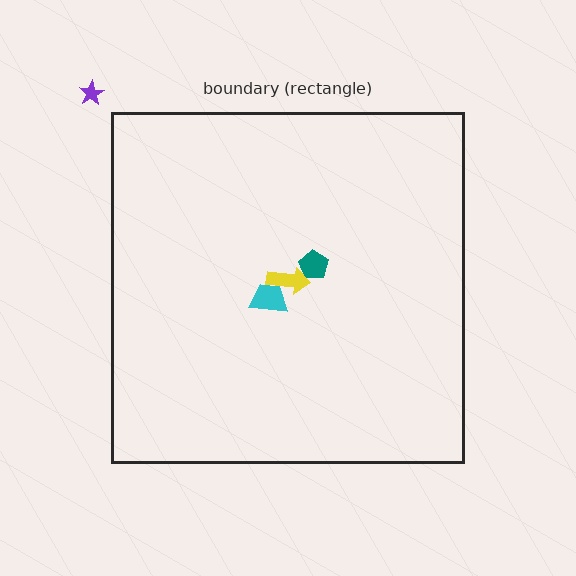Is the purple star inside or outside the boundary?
Outside.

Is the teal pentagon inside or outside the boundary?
Inside.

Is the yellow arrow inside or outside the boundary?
Inside.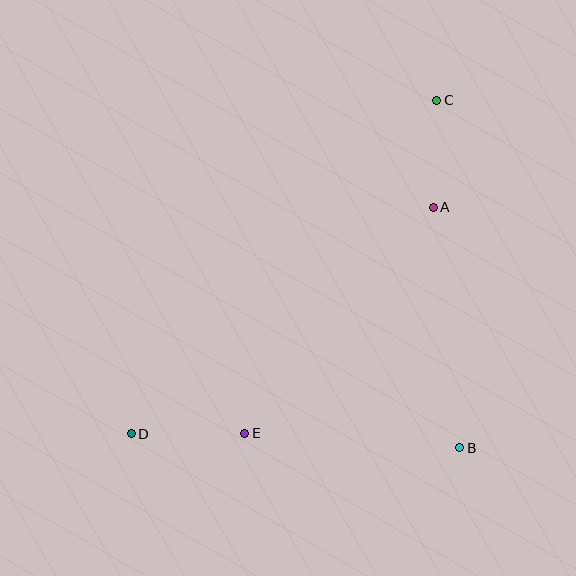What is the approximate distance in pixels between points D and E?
The distance between D and E is approximately 113 pixels.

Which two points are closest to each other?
Points A and C are closest to each other.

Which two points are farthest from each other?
Points C and D are farthest from each other.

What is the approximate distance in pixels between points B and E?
The distance between B and E is approximately 215 pixels.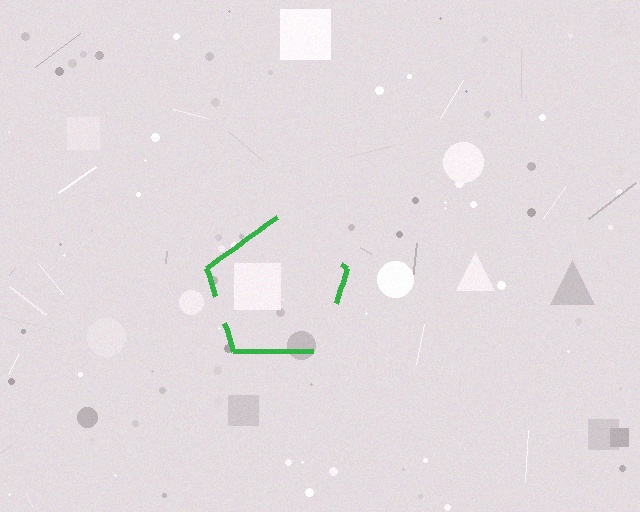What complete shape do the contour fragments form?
The contour fragments form a pentagon.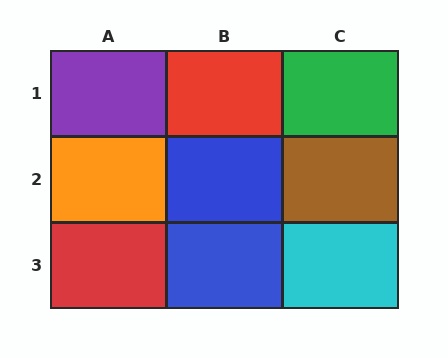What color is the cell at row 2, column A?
Orange.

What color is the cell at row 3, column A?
Red.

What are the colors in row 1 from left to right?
Purple, red, green.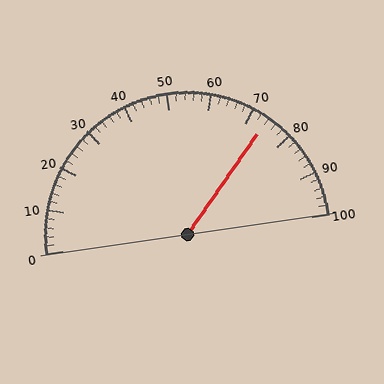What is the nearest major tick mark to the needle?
The nearest major tick mark is 70.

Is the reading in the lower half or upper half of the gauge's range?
The reading is in the upper half of the range (0 to 100).